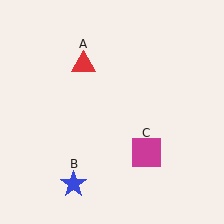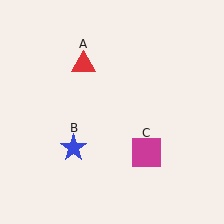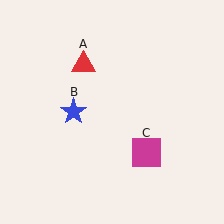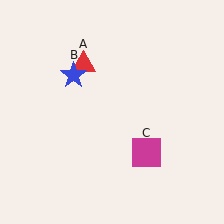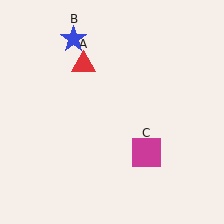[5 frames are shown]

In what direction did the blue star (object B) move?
The blue star (object B) moved up.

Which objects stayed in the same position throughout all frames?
Red triangle (object A) and magenta square (object C) remained stationary.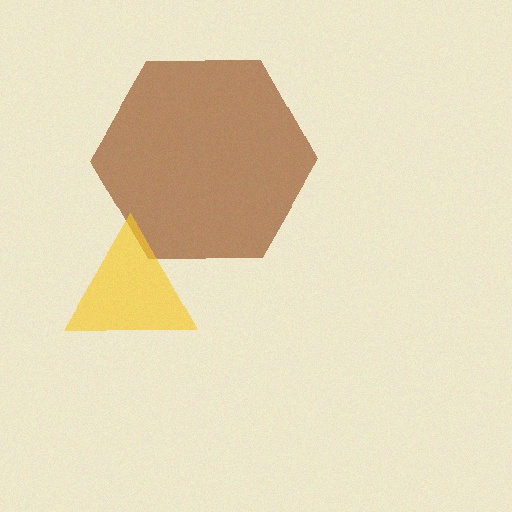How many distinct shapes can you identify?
There are 2 distinct shapes: a brown hexagon, a yellow triangle.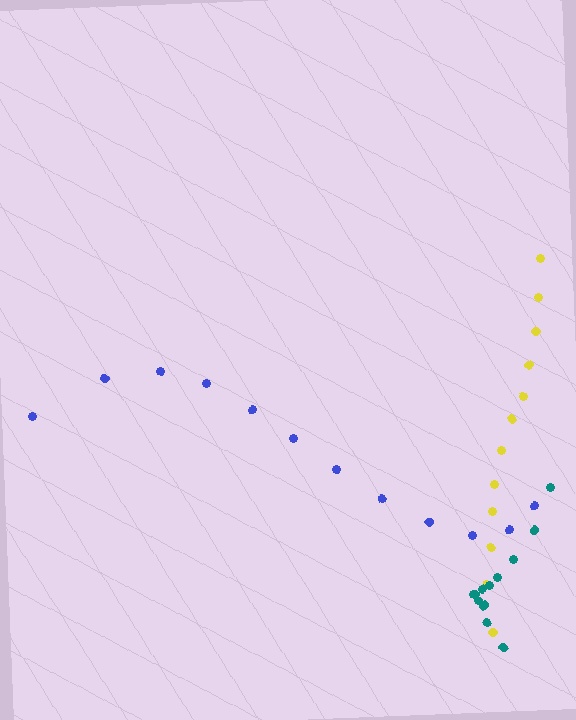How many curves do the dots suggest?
There are 3 distinct paths.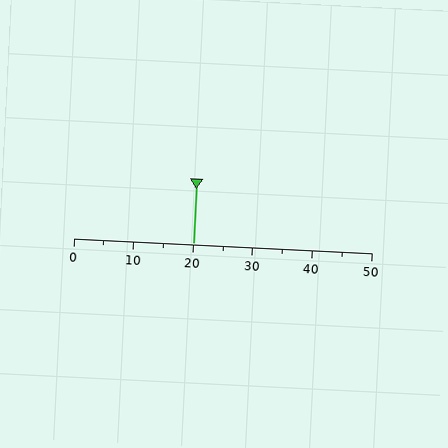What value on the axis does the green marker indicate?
The marker indicates approximately 20.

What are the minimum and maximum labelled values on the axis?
The axis runs from 0 to 50.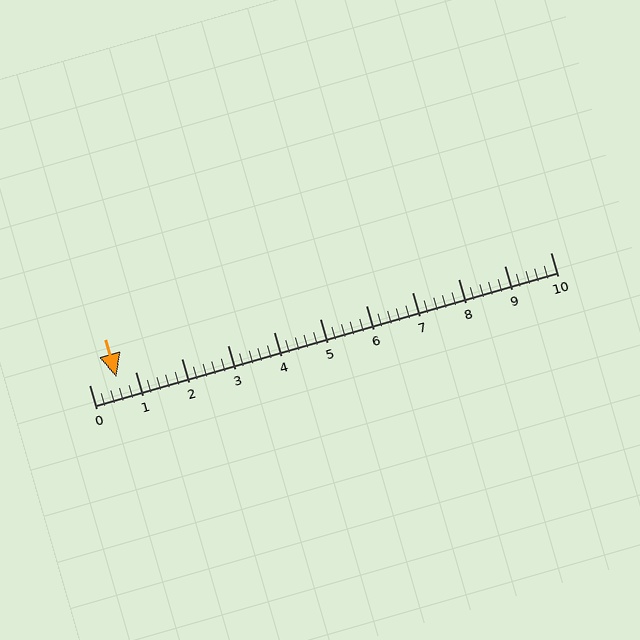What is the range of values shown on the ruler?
The ruler shows values from 0 to 10.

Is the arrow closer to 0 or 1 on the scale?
The arrow is closer to 1.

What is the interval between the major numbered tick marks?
The major tick marks are spaced 1 units apart.